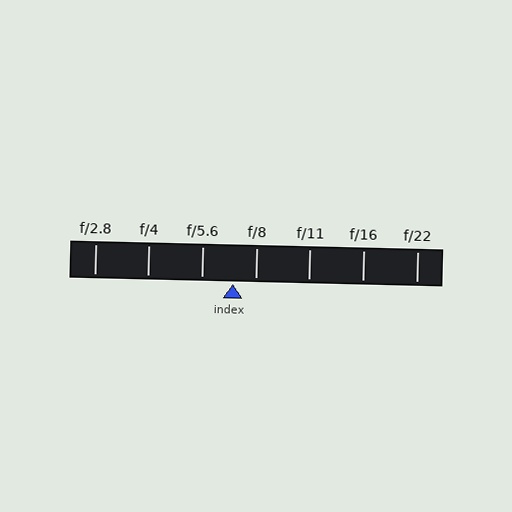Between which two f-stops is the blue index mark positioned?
The index mark is between f/5.6 and f/8.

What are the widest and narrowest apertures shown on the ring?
The widest aperture shown is f/2.8 and the narrowest is f/22.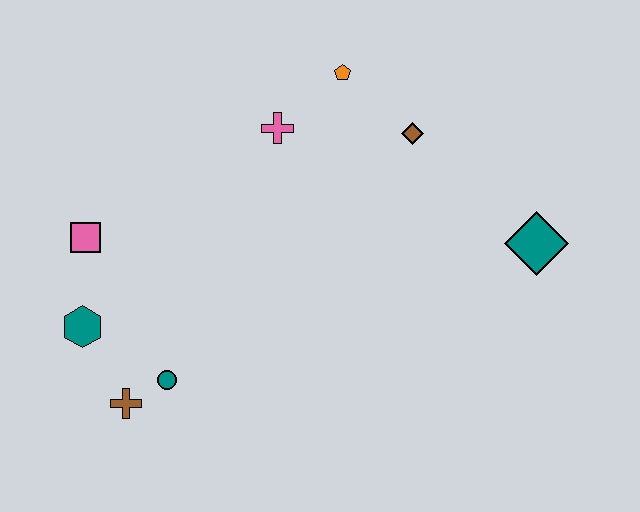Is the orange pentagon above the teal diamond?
Yes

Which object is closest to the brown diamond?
The orange pentagon is closest to the brown diamond.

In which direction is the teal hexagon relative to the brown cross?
The teal hexagon is above the brown cross.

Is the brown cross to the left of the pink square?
No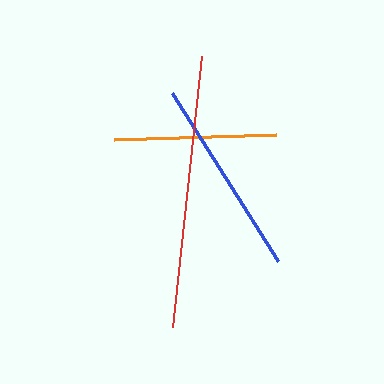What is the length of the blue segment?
The blue segment is approximately 199 pixels long.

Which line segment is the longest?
The red line is the longest at approximately 273 pixels.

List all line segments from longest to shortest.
From longest to shortest: red, blue, orange.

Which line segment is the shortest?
The orange line is the shortest at approximately 162 pixels.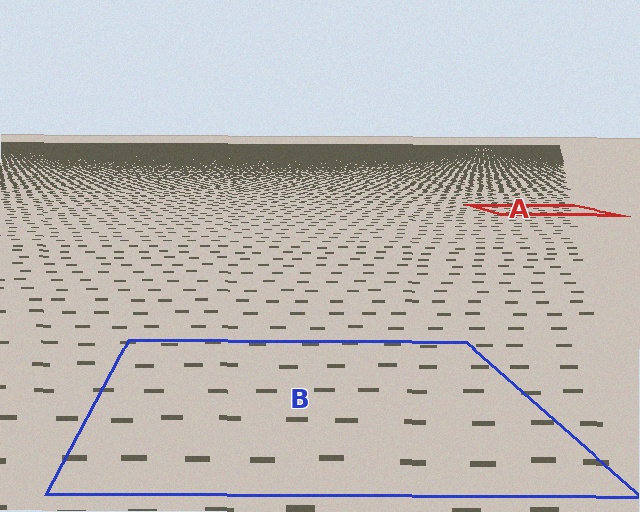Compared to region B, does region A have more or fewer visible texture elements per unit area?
Region A has more texture elements per unit area — they are packed more densely because it is farther away.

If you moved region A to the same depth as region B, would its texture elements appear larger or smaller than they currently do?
They would appear larger. At a closer depth, the same texture elements are projected at a bigger on-screen size.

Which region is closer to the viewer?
Region B is closer. The texture elements there are larger and more spread out.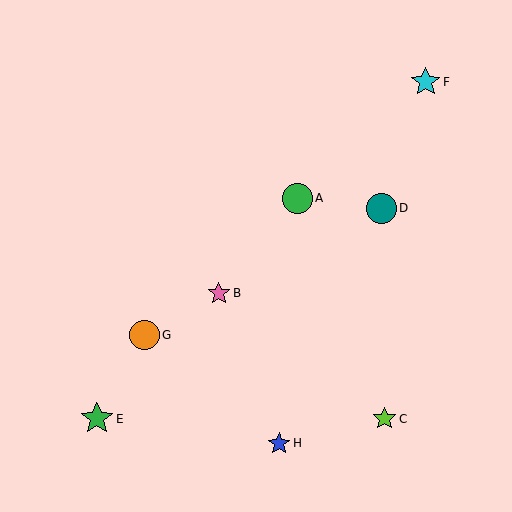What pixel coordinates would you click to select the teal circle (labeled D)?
Click at (381, 208) to select the teal circle D.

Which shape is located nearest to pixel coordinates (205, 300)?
The pink star (labeled B) at (219, 293) is nearest to that location.